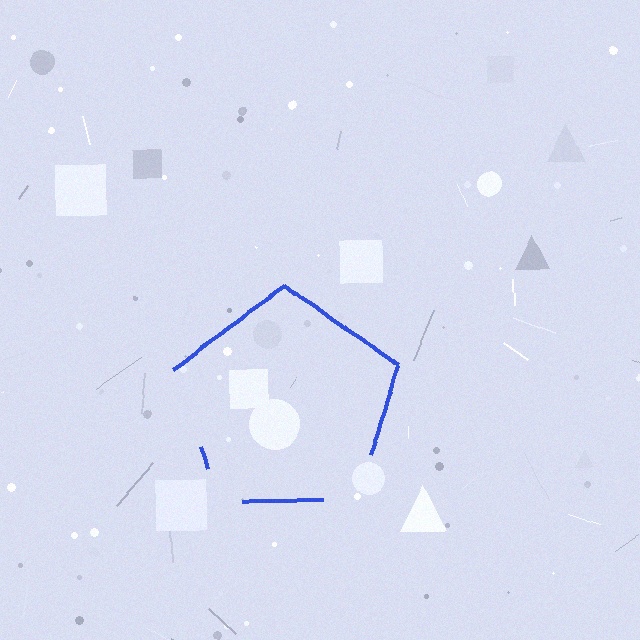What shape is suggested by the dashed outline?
The dashed outline suggests a pentagon.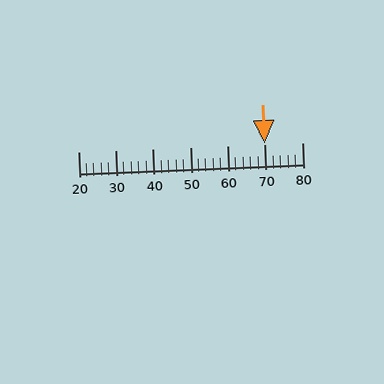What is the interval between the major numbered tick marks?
The major tick marks are spaced 10 units apart.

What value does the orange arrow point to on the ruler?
The orange arrow points to approximately 70.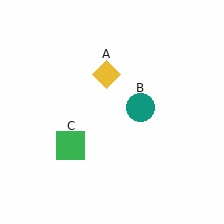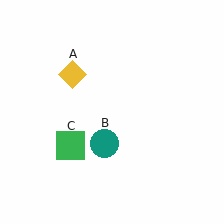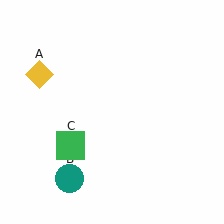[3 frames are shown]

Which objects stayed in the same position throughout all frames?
Green square (object C) remained stationary.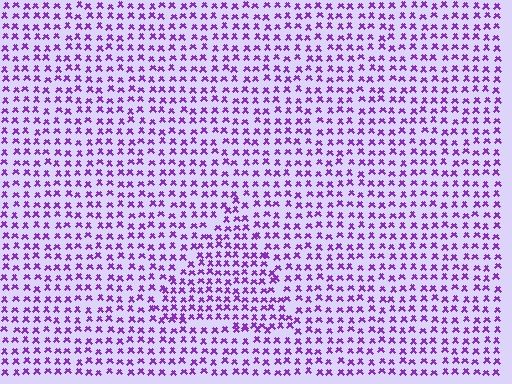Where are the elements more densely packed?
The elements are more densely packed inside the triangle boundary.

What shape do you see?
I see a triangle.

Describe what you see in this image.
The image contains small purple elements arranged at two different densities. A triangle-shaped region is visible where the elements are more densely packed than the surrounding area.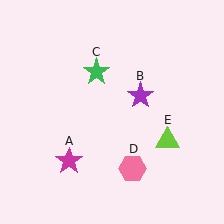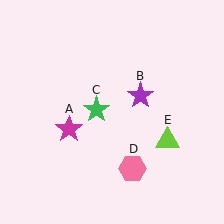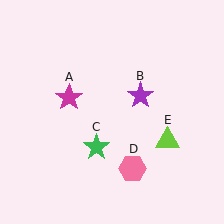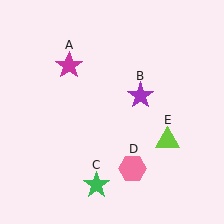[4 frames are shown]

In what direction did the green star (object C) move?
The green star (object C) moved down.